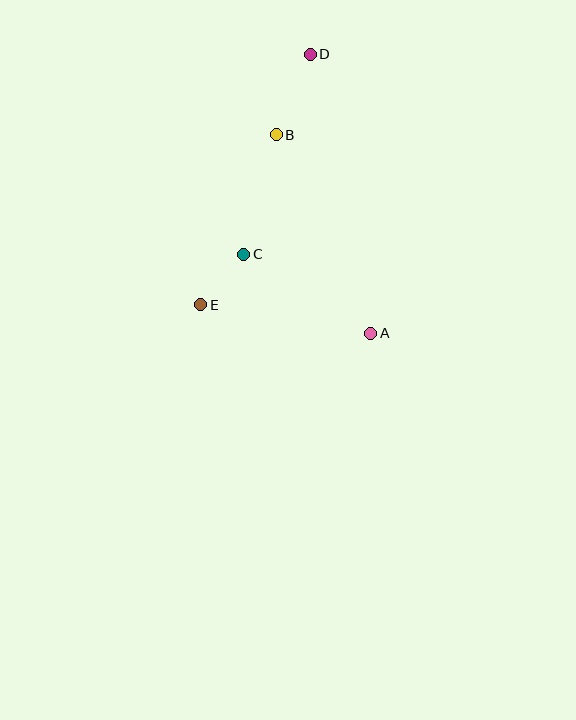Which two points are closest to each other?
Points C and E are closest to each other.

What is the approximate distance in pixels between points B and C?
The distance between B and C is approximately 124 pixels.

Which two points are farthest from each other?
Points A and D are farthest from each other.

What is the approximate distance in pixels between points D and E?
The distance between D and E is approximately 273 pixels.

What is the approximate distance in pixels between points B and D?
The distance between B and D is approximately 87 pixels.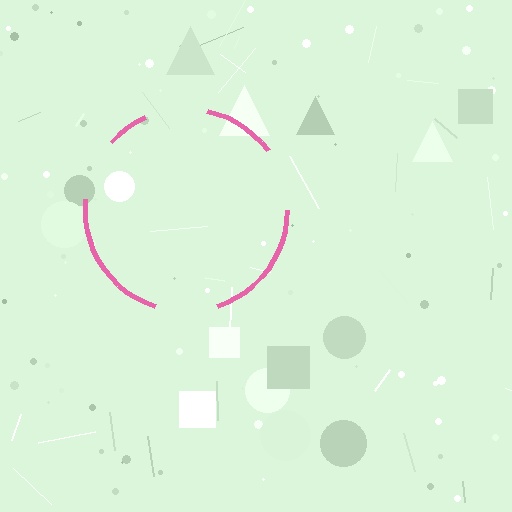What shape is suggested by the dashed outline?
The dashed outline suggests a circle.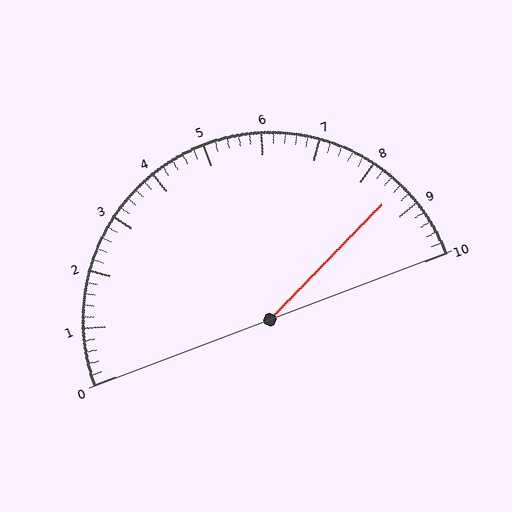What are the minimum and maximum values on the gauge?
The gauge ranges from 0 to 10.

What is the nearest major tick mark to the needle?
The nearest major tick mark is 9.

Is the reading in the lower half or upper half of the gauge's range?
The reading is in the upper half of the range (0 to 10).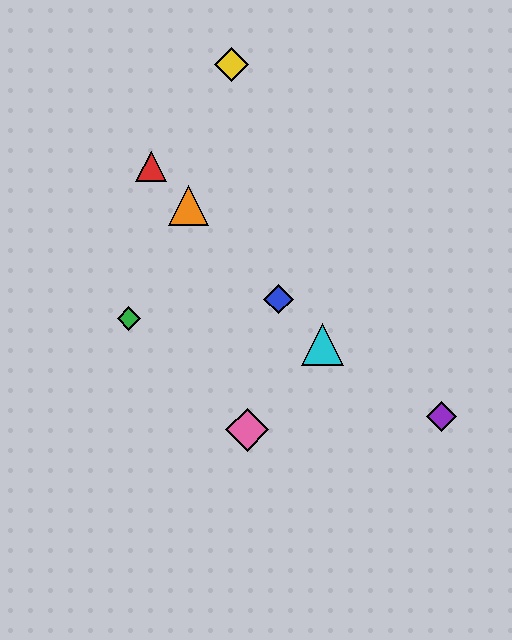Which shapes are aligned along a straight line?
The red triangle, the blue diamond, the orange triangle, the cyan triangle are aligned along a straight line.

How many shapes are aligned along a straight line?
4 shapes (the red triangle, the blue diamond, the orange triangle, the cyan triangle) are aligned along a straight line.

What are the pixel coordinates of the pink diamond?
The pink diamond is at (247, 430).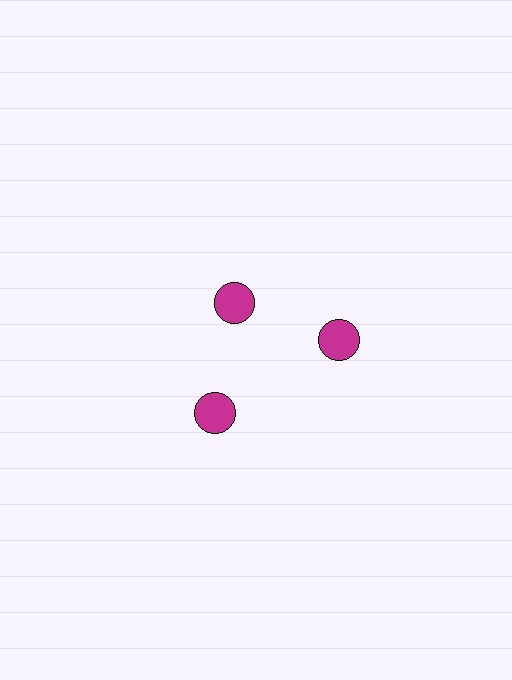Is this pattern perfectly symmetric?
No. The 3 magenta circles are arranged in a ring, but one element near the 11 o'clock position is pulled inward toward the center, breaking the 3-fold rotational symmetry.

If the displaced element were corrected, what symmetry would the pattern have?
It would have 3-fold rotational symmetry — the pattern would map onto itself every 120 degrees.